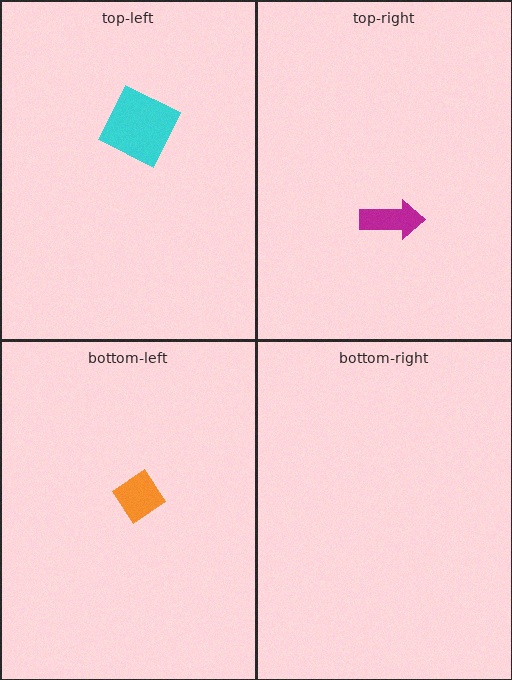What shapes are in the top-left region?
The cyan square.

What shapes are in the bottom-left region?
The orange diamond.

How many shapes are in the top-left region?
1.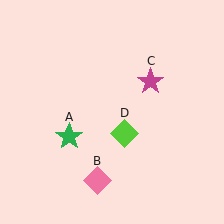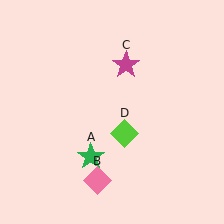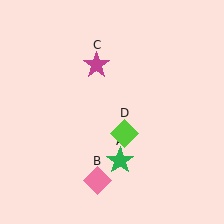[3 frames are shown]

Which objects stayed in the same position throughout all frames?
Pink diamond (object B) and lime diamond (object D) remained stationary.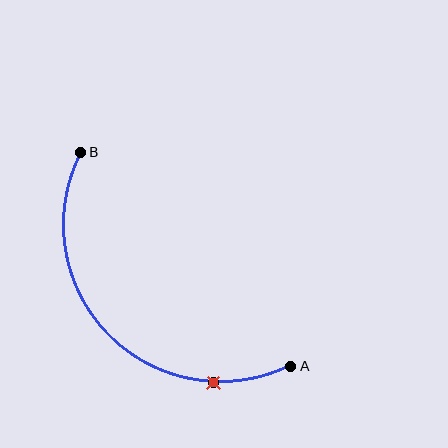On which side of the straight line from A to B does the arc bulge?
The arc bulges below and to the left of the straight line connecting A and B.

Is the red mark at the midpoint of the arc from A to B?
No. The red mark lies on the arc but is closer to endpoint A. The arc midpoint would be at the point on the curve equidistant along the arc from both A and B.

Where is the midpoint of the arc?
The arc midpoint is the point on the curve farthest from the straight line joining A and B. It sits below and to the left of that line.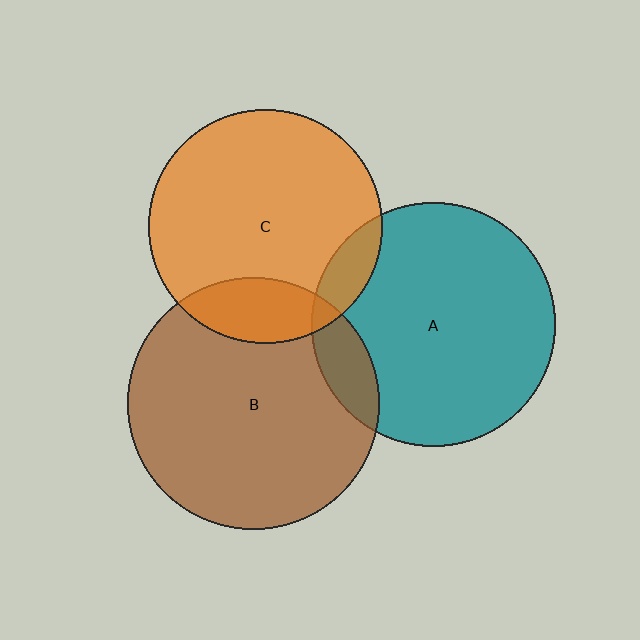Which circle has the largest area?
Circle B (brown).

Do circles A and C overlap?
Yes.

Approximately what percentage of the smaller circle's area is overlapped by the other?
Approximately 10%.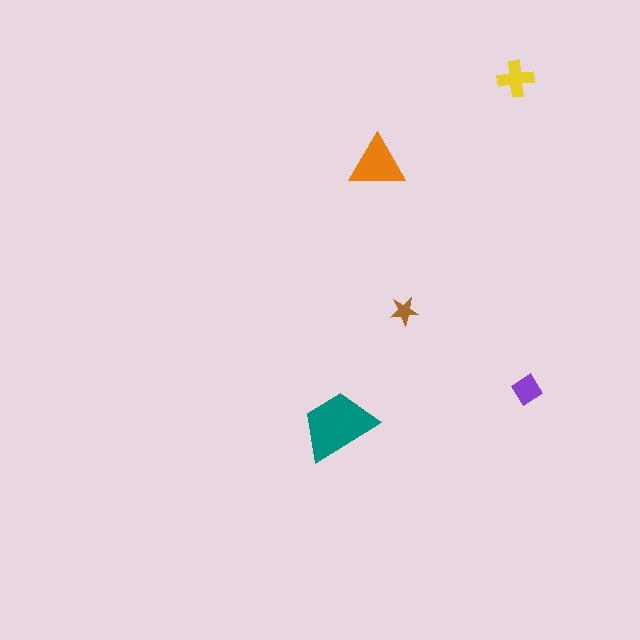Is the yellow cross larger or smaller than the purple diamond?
Larger.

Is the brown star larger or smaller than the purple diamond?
Smaller.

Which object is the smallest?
The brown star.